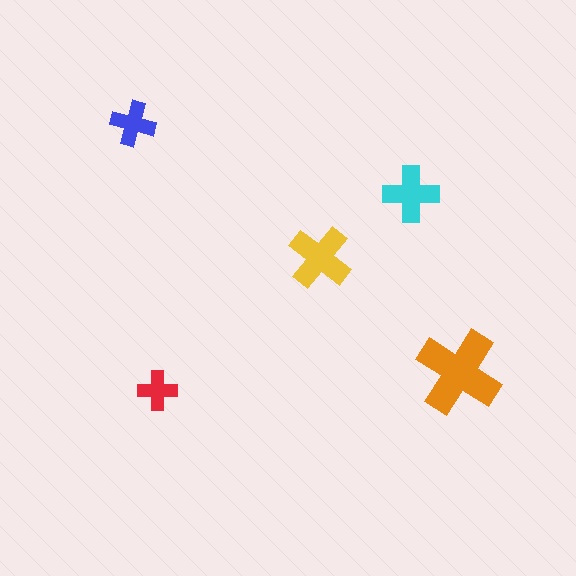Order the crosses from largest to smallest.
the orange one, the yellow one, the cyan one, the blue one, the red one.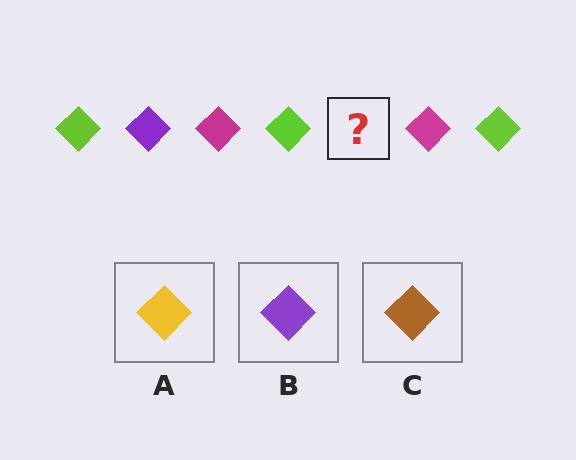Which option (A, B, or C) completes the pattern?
B.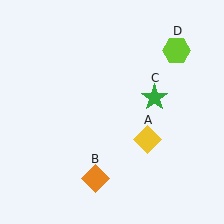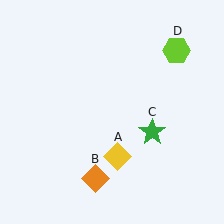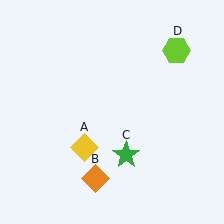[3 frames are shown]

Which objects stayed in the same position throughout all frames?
Orange diamond (object B) and lime hexagon (object D) remained stationary.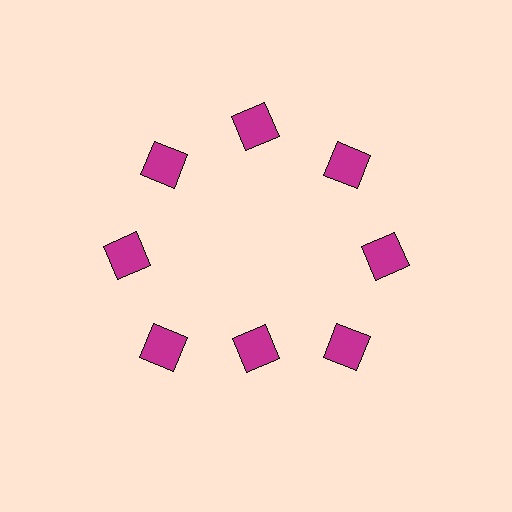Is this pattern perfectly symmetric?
No. The 8 magenta squares are arranged in a ring, but one element near the 6 o'clock position is pulled inward toward the center, breaking the 8-fold rotational symmetry.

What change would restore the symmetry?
The symmetry would be restored by moving it outward, back onto the ring so that all 8 squares sit at equal angles and equal distance from the center.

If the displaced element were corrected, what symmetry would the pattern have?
It would have 8-fold rotational symmetry — the pattern would map onto itself every 45 degrees.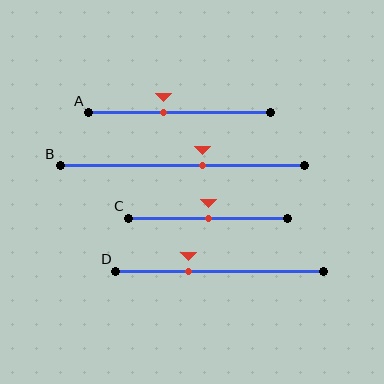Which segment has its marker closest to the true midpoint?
Segment C has its marker closest to the true midpoint.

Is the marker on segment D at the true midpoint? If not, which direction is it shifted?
No, the marker on segment D is shifted to the left by about 15% of the segment length.